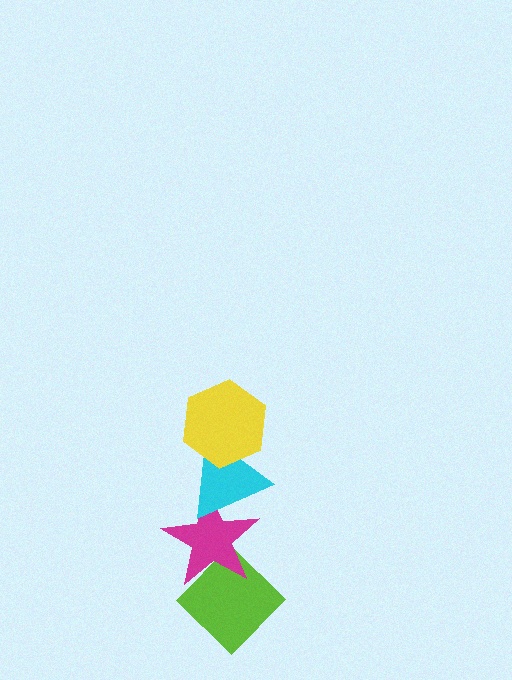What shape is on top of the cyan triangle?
The yellow hexagon is on top of the cyan triangle.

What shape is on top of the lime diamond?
The magenta star is on top of the lime diamond.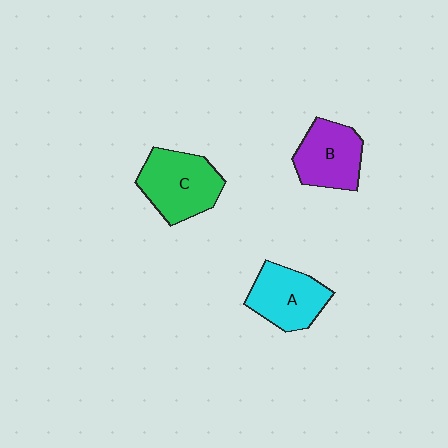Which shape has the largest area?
Shape C (green).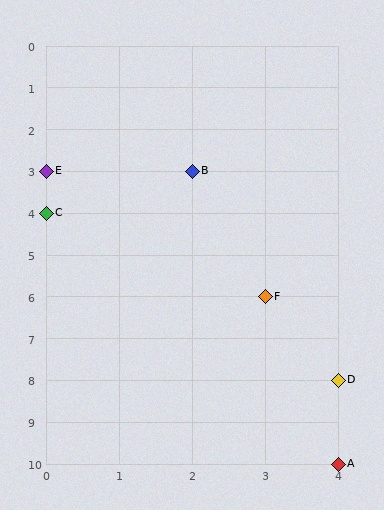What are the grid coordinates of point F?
Point F is at grid coordinates (3, 6).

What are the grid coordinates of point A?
Point A is at grid coordinates (4, 10).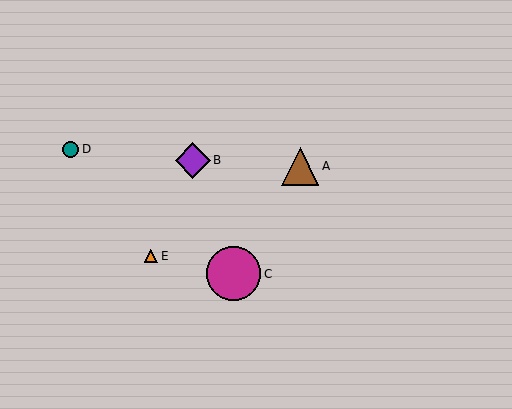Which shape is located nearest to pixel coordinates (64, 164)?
The teal circle (labeled D) at (70, 149) is nearest to that location.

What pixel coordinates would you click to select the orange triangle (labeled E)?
Click at (151, 256) to select the orange triangle E.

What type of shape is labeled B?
Shape B is a purple diamond.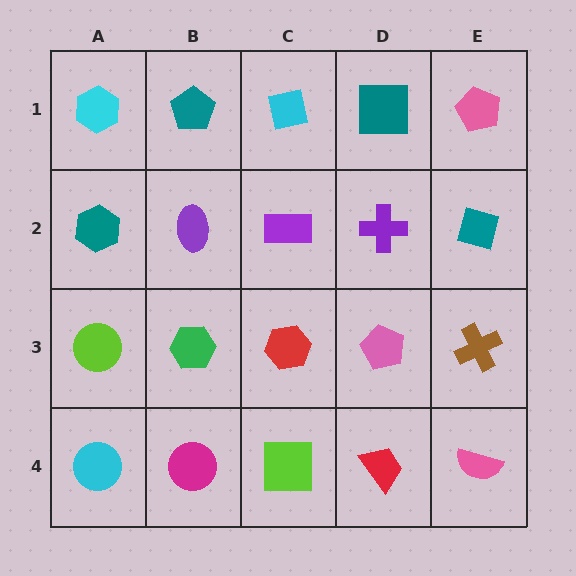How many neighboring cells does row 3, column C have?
4.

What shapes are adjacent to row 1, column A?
A teal hexagon (row 2, column A), a teal pentagon (row 1, column B).